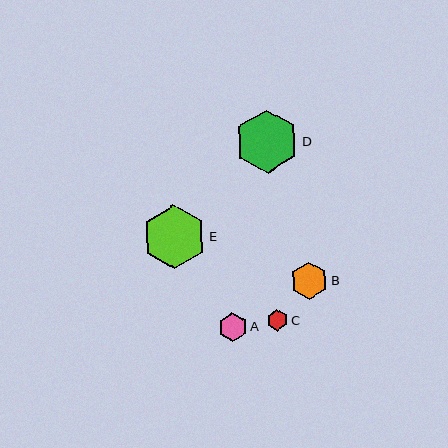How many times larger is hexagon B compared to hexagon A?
Hexagon B is approximately 1.3 times the size of hexagon A.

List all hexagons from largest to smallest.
From largest to smallest: E, D, B, A, C.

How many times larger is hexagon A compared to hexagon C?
Hexagon A is approximately 1.4 times the size of hexagon C.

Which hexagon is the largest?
Hexagon E is the largest with a size of approximately 64 pixels.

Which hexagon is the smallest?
Hexagon C is the smallest with a size of approximately 21 pixels.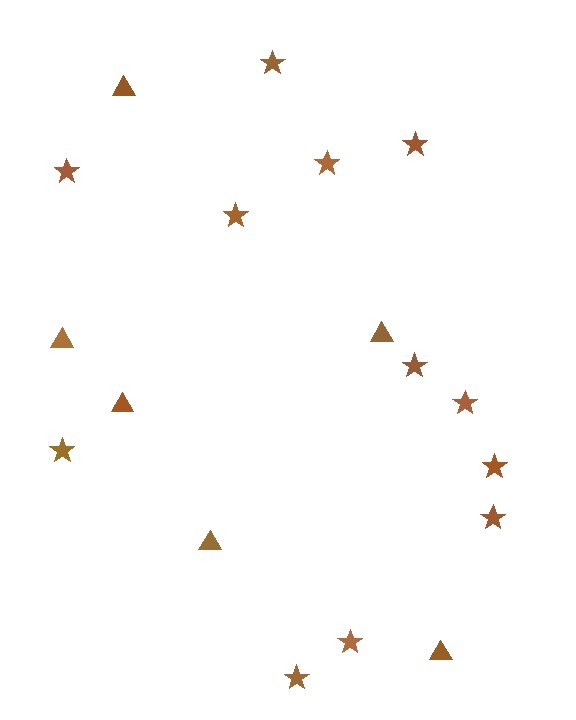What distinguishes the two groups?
There are 2 groups: one group of stars (12) and one group of triangles (6).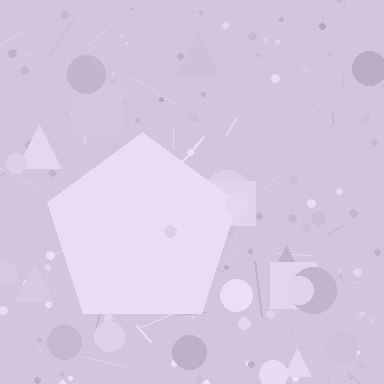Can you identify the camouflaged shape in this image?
The camouflaged shape is a pentagon.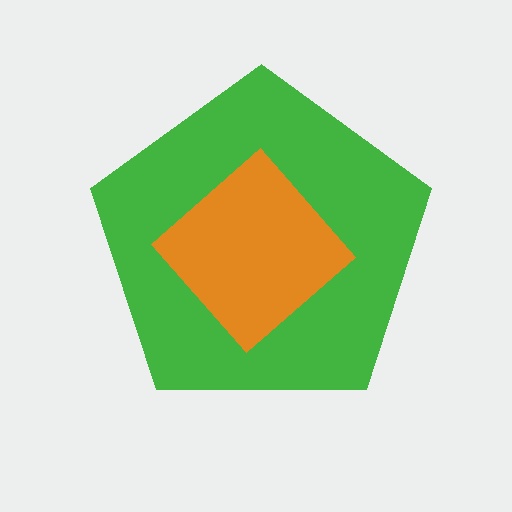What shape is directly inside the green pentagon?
The orange diamond.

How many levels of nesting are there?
2.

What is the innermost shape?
The orange diamond.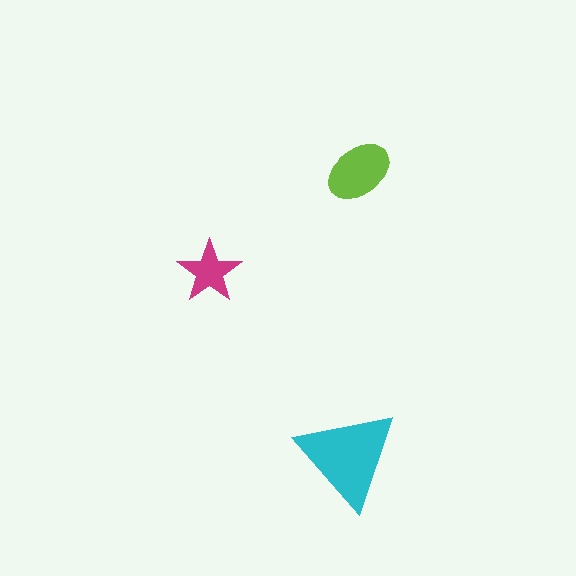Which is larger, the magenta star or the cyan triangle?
The cyan triangle.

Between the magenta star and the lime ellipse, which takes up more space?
The lime ellipse.